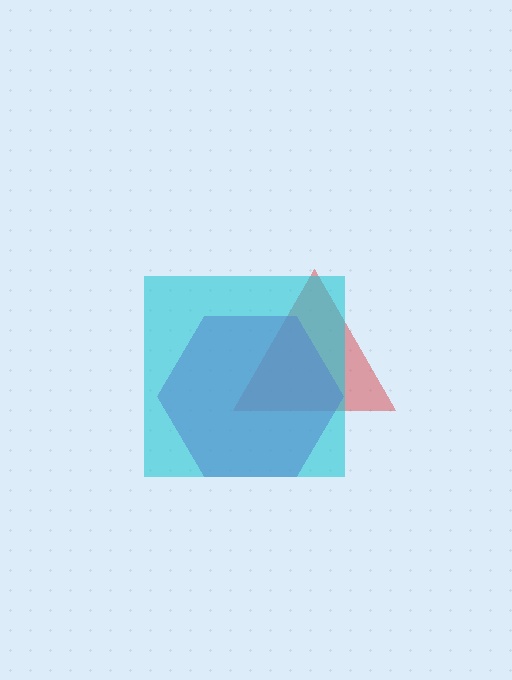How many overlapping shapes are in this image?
There are 3 overlapping shapes in the image.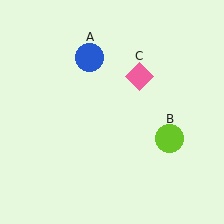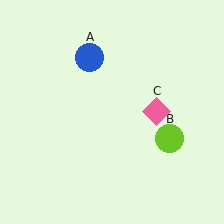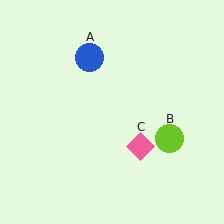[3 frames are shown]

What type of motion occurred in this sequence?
The pink diamond (object C) rotated clockwise around the center of the scene.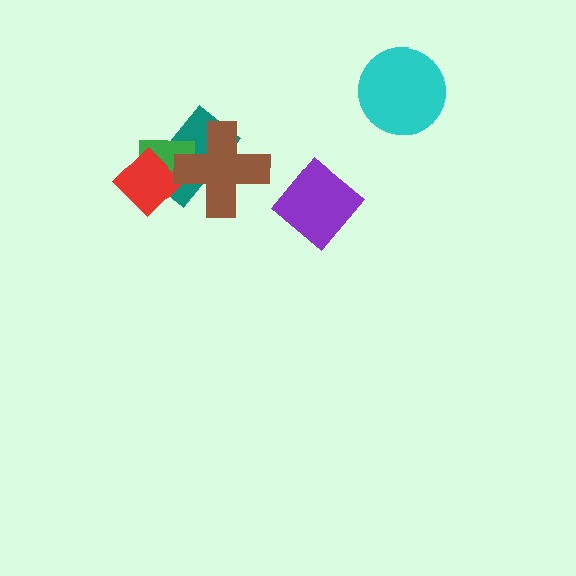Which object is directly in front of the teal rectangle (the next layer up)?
The green rectangle is directly in front of the teal rectangle.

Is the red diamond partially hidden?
No, no other shape covers it.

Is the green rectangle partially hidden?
Yes, it is partially covered by another shape.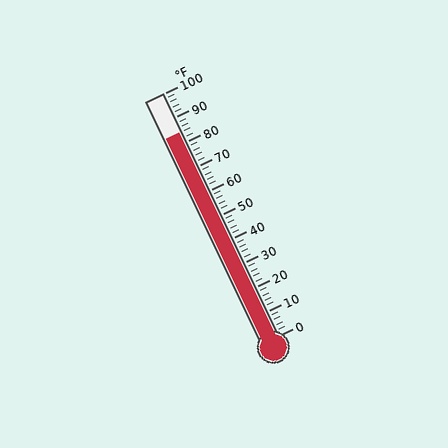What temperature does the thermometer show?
The thermometer shows approximately 84°F.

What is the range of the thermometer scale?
The thermometer scale ranges from 0°F to 100°F.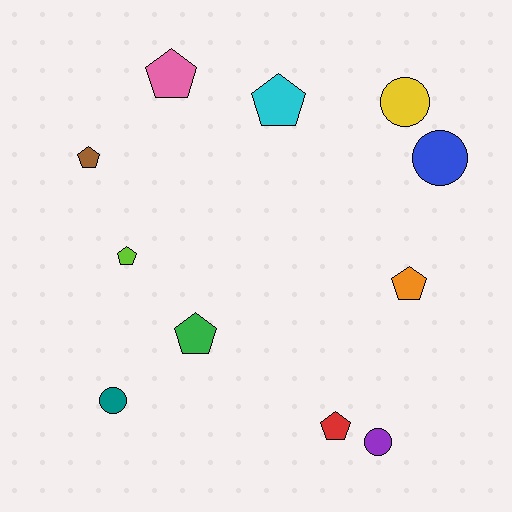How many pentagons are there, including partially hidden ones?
There are 7 pentagons.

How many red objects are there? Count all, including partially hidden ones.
There is 1 red object.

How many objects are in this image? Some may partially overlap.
There are 11 objects.